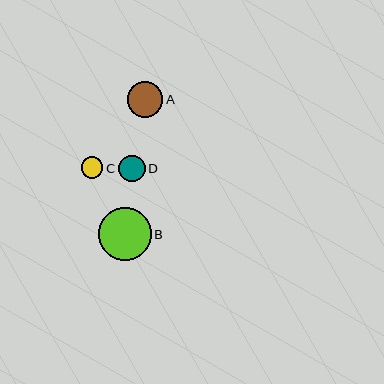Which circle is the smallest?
Circle C is the smallest with a size of approximately 22 pixels.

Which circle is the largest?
Circle B is the largest with a size of approximately 53 pixels.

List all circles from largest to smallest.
From largest to smallest: B, A, D, C.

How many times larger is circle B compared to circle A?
Circle B is approximately 1.5 times the size of circle A.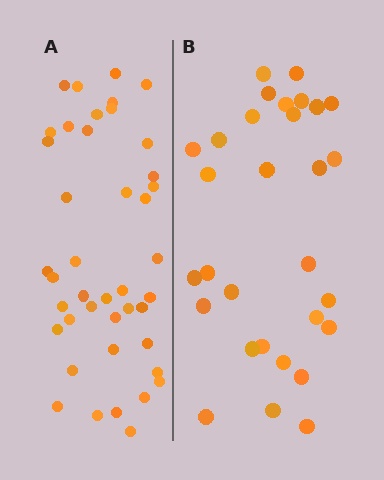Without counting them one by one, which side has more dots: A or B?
Region A (the left region) has more dots.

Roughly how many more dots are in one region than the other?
Region A has roughly 12 or so more dots than region B.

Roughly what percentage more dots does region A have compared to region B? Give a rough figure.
About 40% more.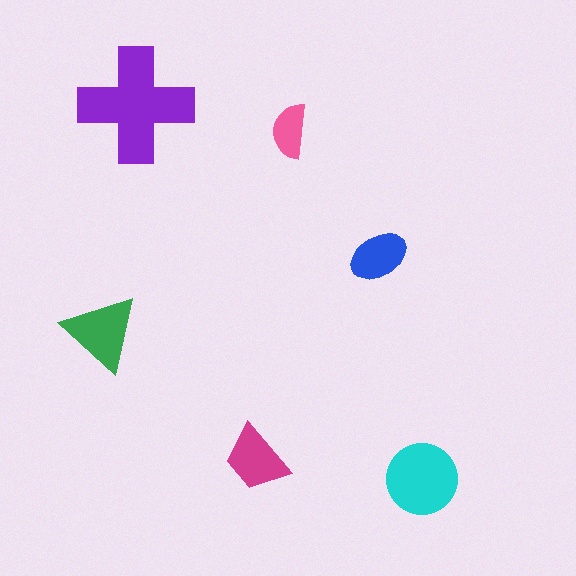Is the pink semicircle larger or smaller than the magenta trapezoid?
Smaller.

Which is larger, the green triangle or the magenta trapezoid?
The green triangle.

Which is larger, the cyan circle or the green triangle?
The cyan circle.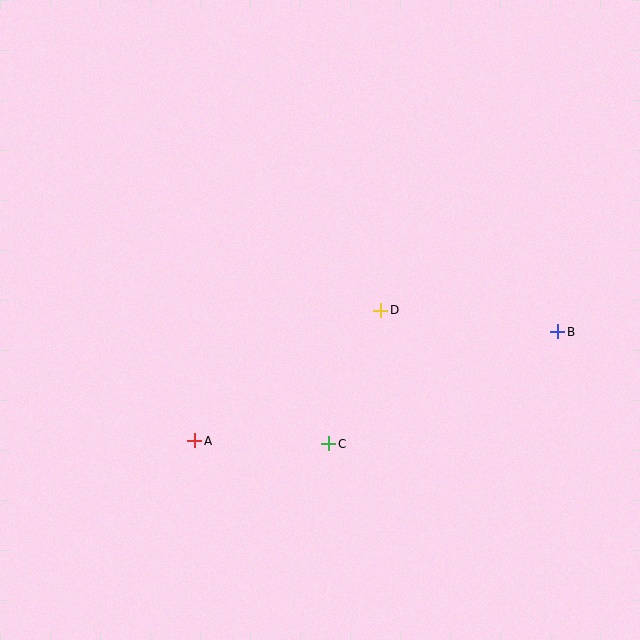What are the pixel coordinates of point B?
Point B is at (558, 332).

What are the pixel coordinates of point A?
Point A is at (195, 441).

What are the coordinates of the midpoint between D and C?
The midpoint between D and C is at (355, 377).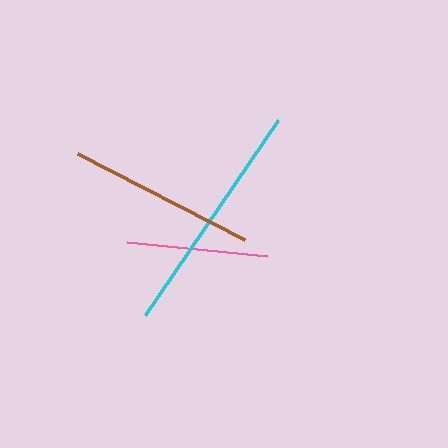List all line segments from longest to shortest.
From longest to shortest: cyan, brown, pink.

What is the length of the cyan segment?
The cyan segment is approximately 236 pixels long.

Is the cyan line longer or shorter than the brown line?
The cyan line is longer than the brown line.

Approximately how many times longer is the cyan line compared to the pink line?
The cyan line is approximately 1.7 times the length of the pink line.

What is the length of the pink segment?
The pink segment is approximately 141 pixels long.